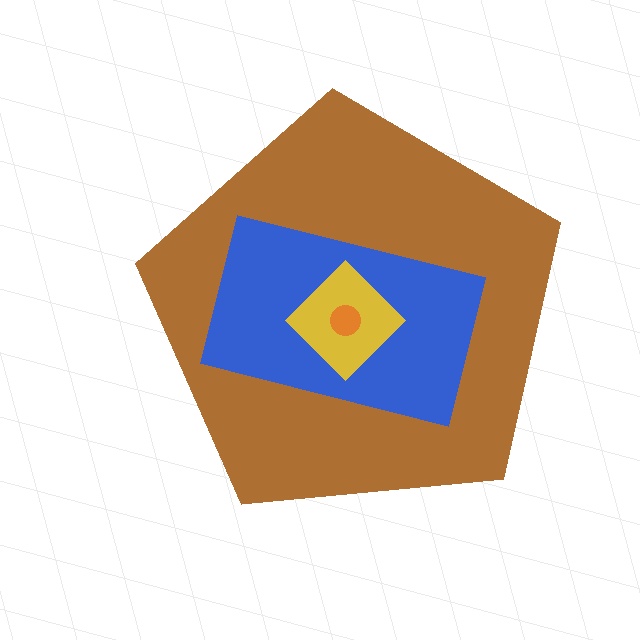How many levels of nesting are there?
4.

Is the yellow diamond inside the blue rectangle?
Yes.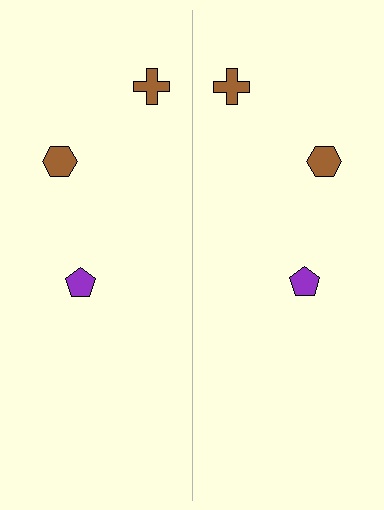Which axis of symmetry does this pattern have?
The pattern has a vertical axis of symmetry running through the center of the image.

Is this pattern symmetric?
Yes, this pattern has bilateral (reflection) symmetry.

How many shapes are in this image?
There are 6 shapes in this image.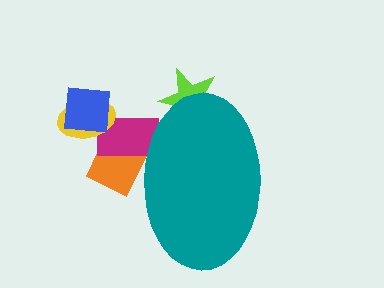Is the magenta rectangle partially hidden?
Yes, the magenta rectangle is partially hidden behind the teal ellipse.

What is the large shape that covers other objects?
A teal ellipse.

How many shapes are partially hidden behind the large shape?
3 shapes are partially hidden.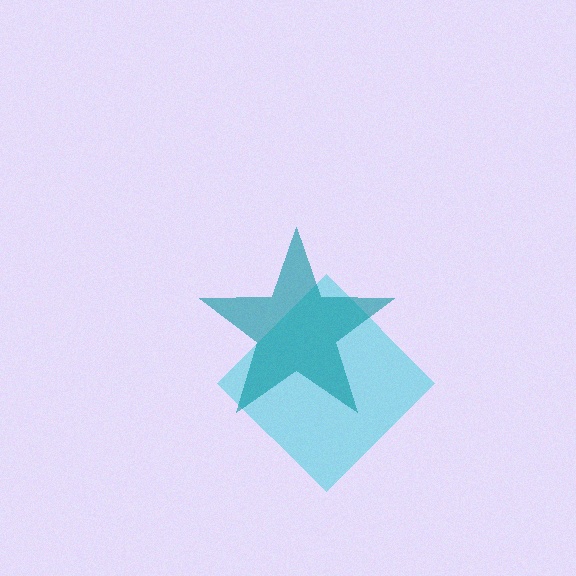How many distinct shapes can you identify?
There are 2 distinct shapes: a cyan diamond, a teal star.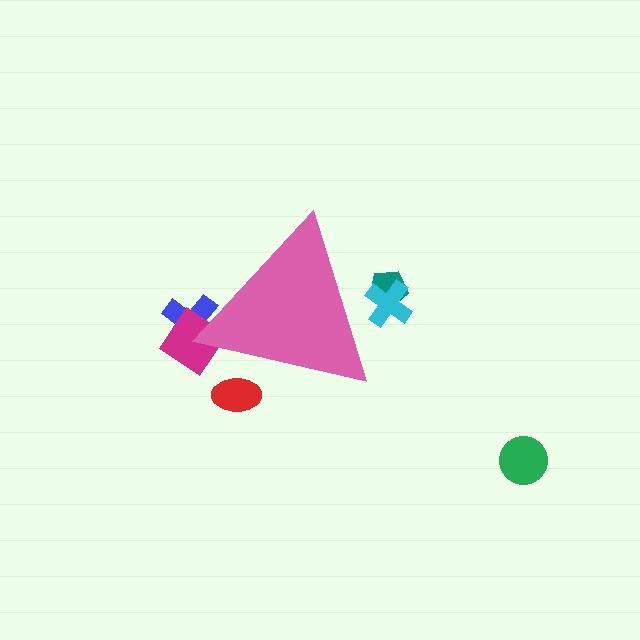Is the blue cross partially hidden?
Yes, the blue cross is partially hidden behind the pink triangle.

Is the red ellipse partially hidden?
Yes, the red ellipse is partially hidden behind the pink triangle.